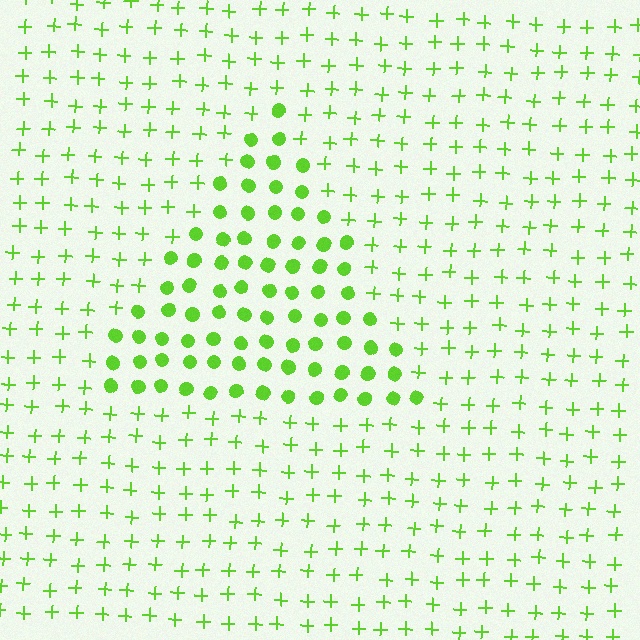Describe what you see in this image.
The image is filled with small lime elements arranged in a uniform grid. A triangle-shaped region contains circles, while the surrounding area contains plus signs. The boundary is defined purely by the change in element shape.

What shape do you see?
I see a triangle.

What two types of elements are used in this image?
The image uses circles inside the triangle region and plus signs outside it.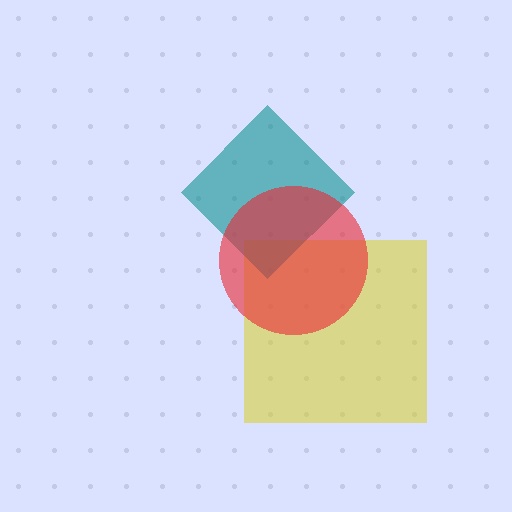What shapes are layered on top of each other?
The layered shapes are: a yellow square, a teal diamond, a red circle.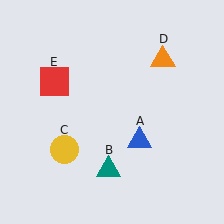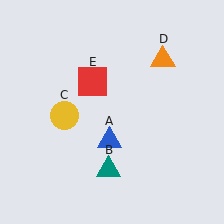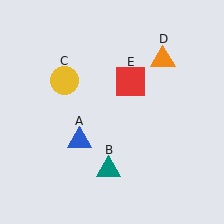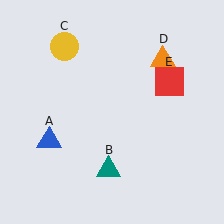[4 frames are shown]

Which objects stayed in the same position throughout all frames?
Teal triangle (object B) and orange triangle (object D) remained stationary.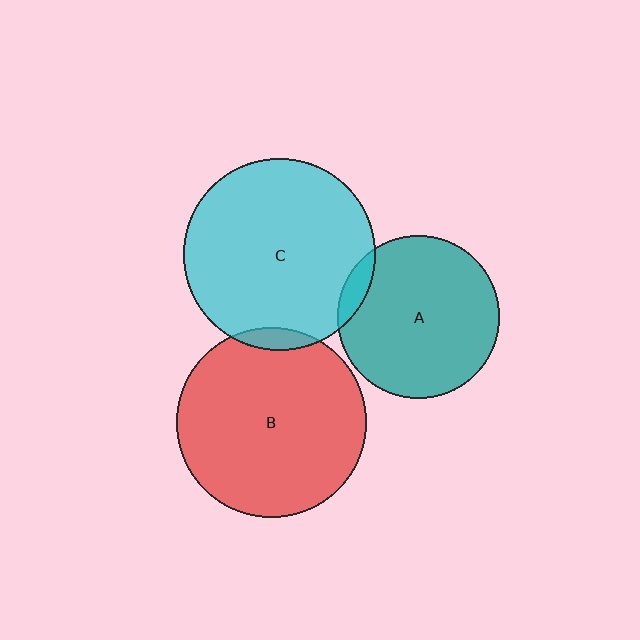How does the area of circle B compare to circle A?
Approximately 1.4 times.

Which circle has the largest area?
Circle C (cyan).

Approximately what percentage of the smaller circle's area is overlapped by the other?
Approximately 5%.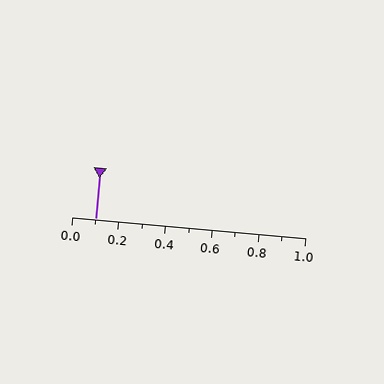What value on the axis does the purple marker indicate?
The marker indicates approximately 0.1.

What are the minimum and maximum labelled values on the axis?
The axis runs from 0.0 to 1.0.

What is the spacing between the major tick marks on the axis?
The major ticks are spaced 0.2 apart.